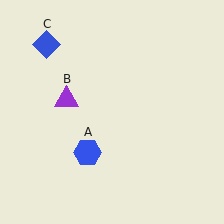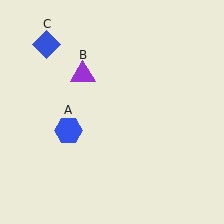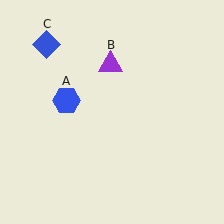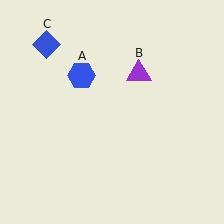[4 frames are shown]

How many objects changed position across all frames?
2 objects changed position: blue hexagon (object A), purple triangle (object B).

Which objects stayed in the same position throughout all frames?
Blue diamond (object C) remained stationary.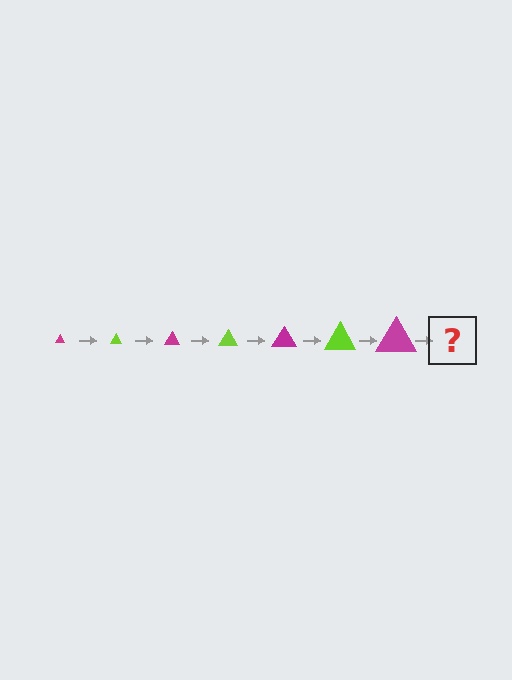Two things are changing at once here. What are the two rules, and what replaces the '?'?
The two rules are that the triangle grows larger each step and the color cycles through magenta and lime. The '?' should be a lime triangle, larger than the previous one.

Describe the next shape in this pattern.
It should be a lime triangle, larger than the previous one.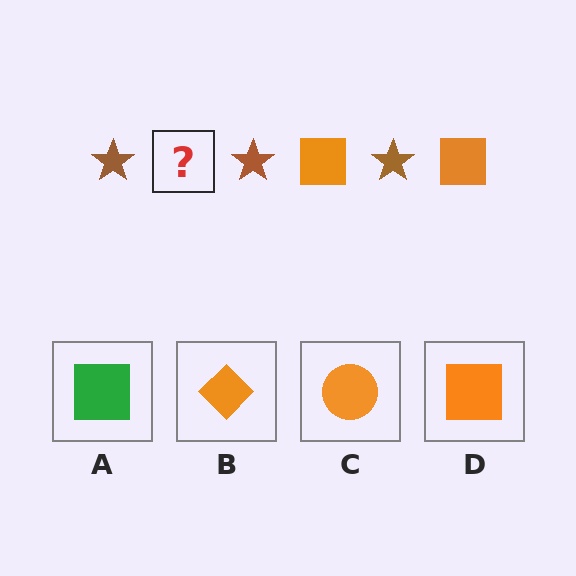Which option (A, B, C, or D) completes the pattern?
D.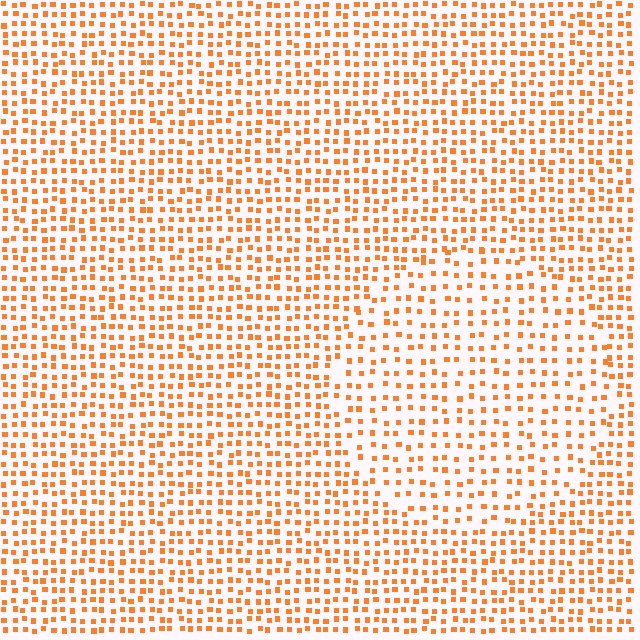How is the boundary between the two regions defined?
The boundary is defined by a change in element density (approximately 1.6x ratio). All elements are the same color, size, and shape.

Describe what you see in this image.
The image contains small orange elements arranged at two different densities. A circle-shaped region is visible where the elements are less densely packed than the surrounding area.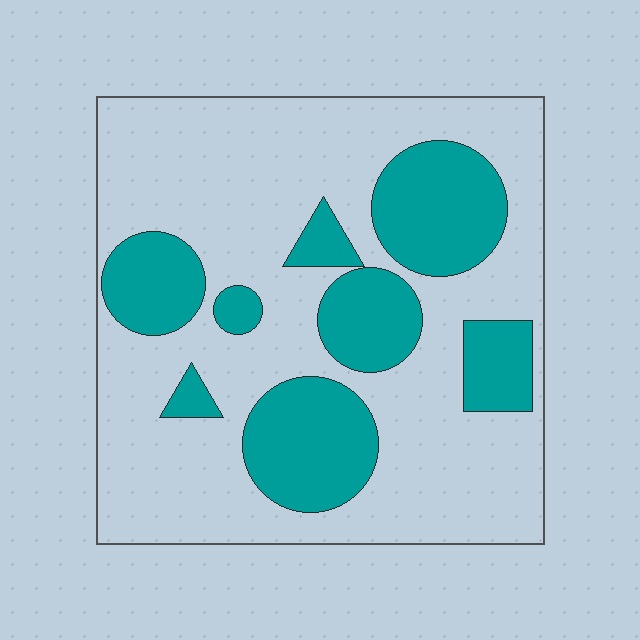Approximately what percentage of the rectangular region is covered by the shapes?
Approximately 30%.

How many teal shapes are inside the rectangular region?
8.